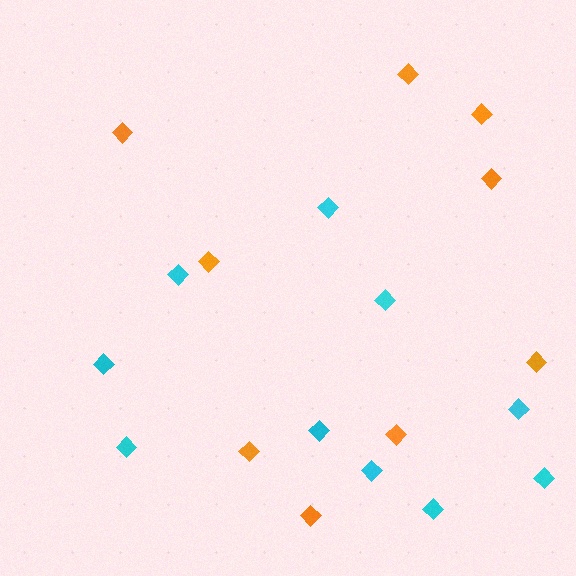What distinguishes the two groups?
There are 2 groups: one group of cyan diamonds (10) and one group of orange diamonds (9).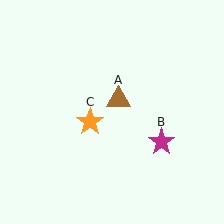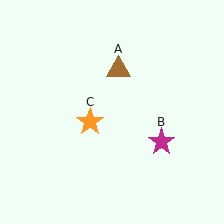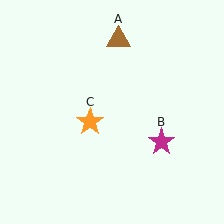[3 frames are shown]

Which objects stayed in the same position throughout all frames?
Magenta star (object B) and orange star (object C) remained stationary.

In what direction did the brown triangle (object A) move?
The brown triangle (object A) moved up.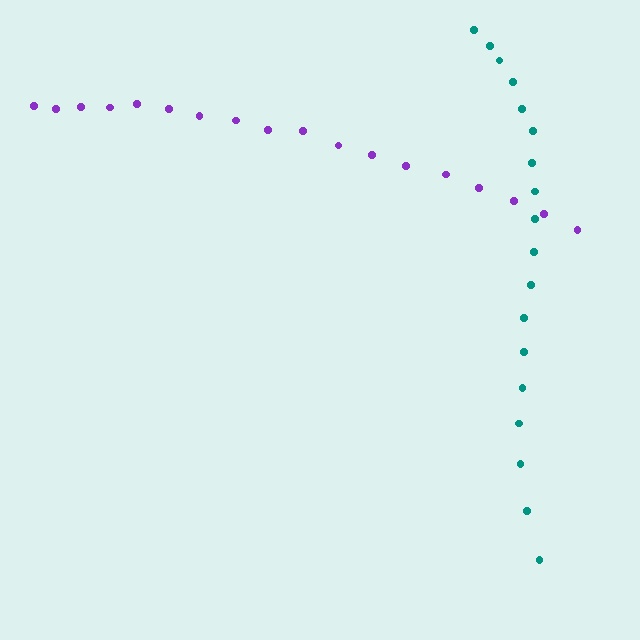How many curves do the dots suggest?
There are 2 distinct paths.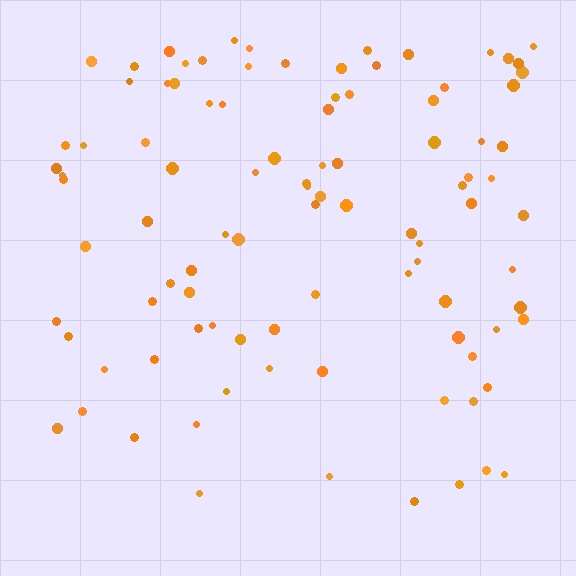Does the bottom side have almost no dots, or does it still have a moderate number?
Still a moderate number, just noticeably fewer than the top.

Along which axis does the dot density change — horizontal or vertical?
Vertical.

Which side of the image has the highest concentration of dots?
The top.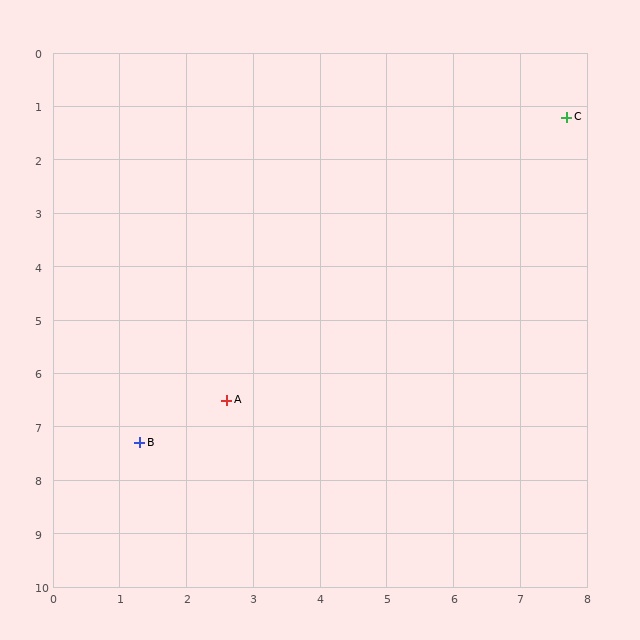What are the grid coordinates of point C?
Point C is at approximately (7.7, 1.2).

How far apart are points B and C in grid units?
Points B and C are about 8.8 grid units apart.